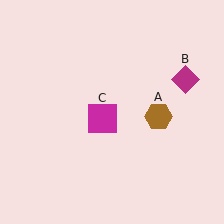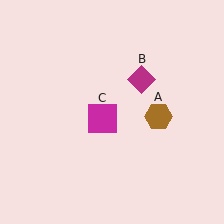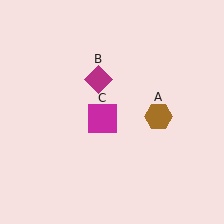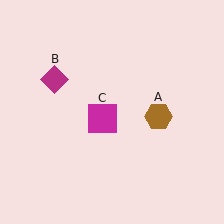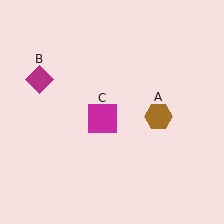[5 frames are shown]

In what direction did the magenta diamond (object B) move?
The magenta diamond (object B) moved left.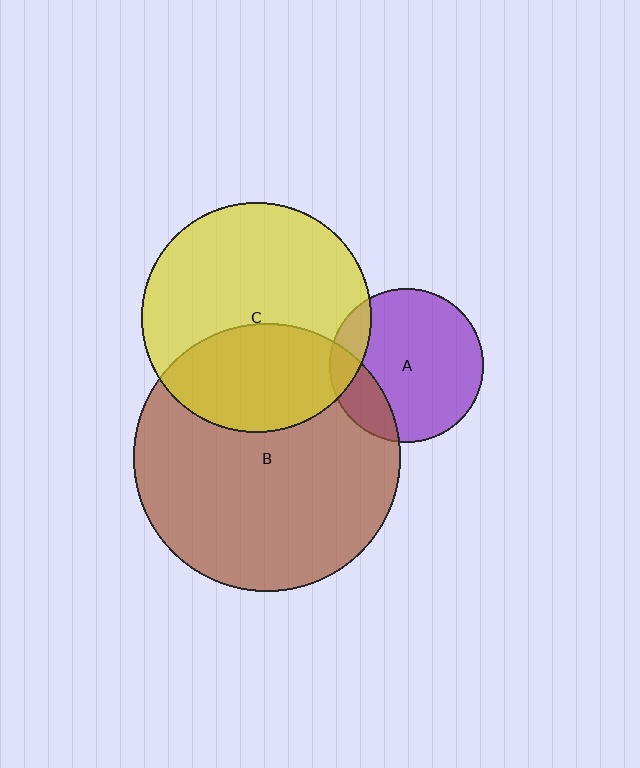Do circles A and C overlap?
Yes.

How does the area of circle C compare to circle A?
Approximately 2.2 times.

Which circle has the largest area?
Circle B (brown).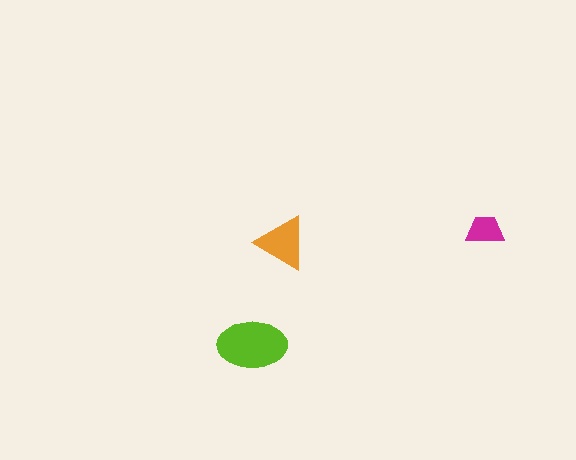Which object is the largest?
The lime ellipse.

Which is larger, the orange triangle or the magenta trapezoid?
The orange triangle.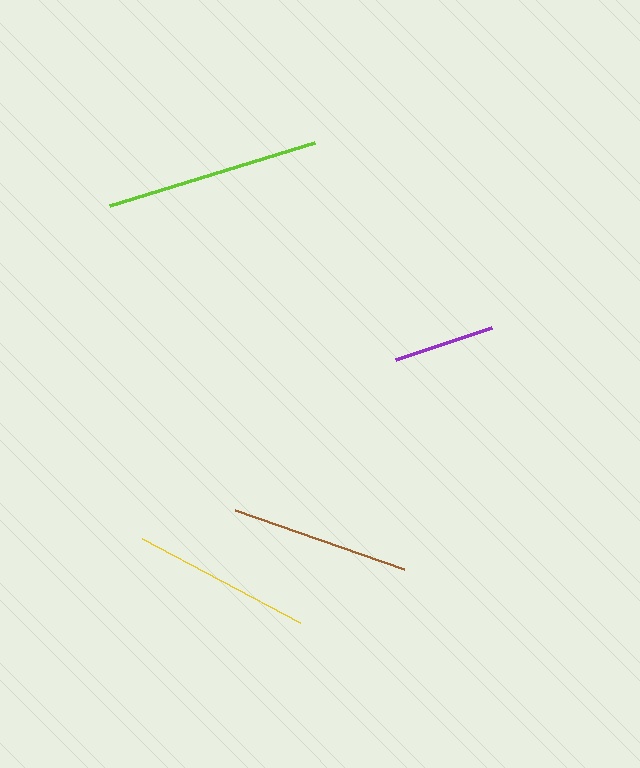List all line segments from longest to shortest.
From longest to shortest: lime, brown, yellow, purple.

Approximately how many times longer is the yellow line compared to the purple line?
The yellow line is approximately 1.8 times the length of the purple line.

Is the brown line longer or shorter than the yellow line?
The brown line is longer than the yellow line.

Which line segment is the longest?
The lime line is the longest at approximately 215 pixels.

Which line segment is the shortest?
The purple line is the shortest at approximately 101 pixels.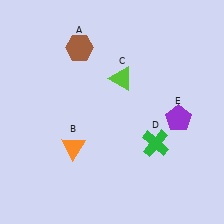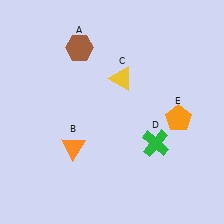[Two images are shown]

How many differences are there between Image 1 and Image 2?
There are 2 differences between the two images.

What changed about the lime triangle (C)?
In Image 1, C is lime. In Image 2, it changed to yellow.